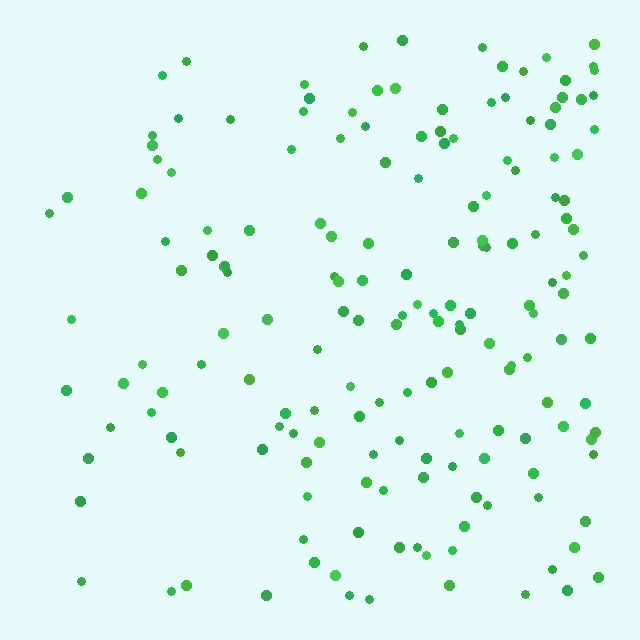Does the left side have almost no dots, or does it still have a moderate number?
Still a moderate number, just noticeably fewer than the right.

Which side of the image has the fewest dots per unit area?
The left.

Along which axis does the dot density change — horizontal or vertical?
Horizontal.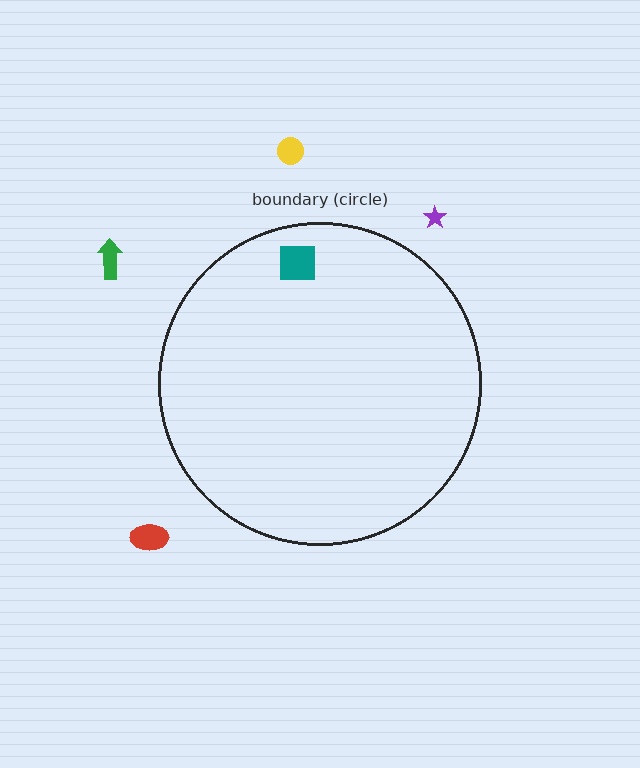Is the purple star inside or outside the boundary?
Outside.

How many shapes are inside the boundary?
1 inside, 4 outside.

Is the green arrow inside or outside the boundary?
Outside.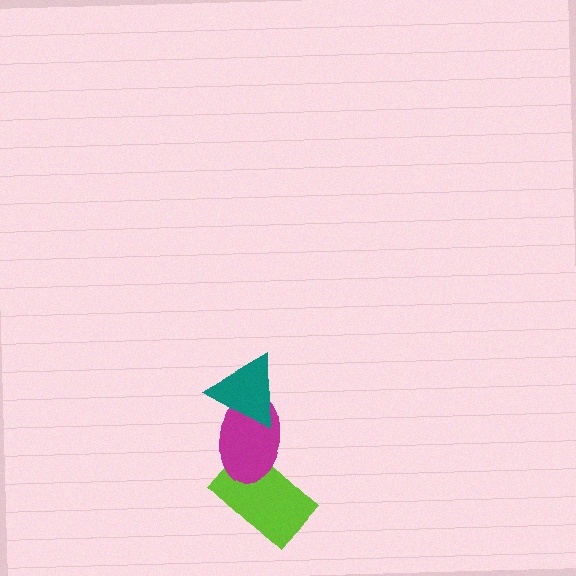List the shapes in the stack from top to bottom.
From top to bottom: the teal triangle, the magenta ellipse, the lime rectangle.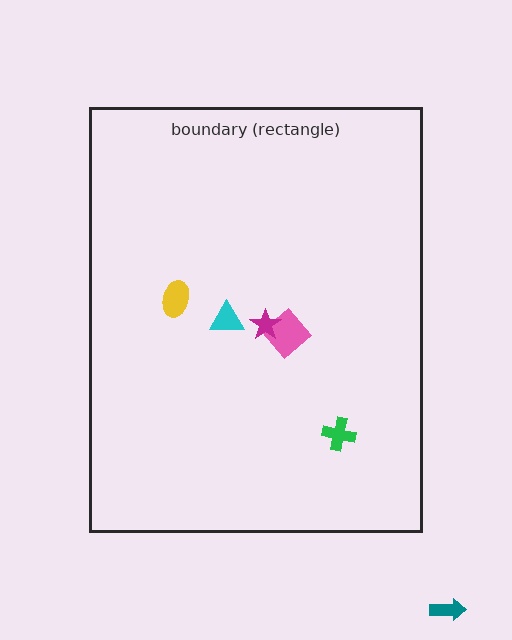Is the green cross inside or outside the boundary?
Inside.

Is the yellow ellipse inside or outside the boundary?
Inside.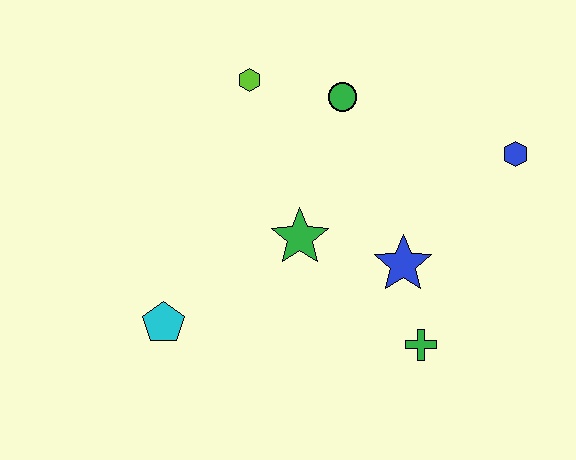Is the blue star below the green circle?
Yes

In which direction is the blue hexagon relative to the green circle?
The blue hexagon is to the right of the green circle.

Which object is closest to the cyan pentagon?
The green star is closest to the cyan pentagon.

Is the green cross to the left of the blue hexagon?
Yes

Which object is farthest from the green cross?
The lime hexagon is farthest from the green cross.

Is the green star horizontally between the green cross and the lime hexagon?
Yes